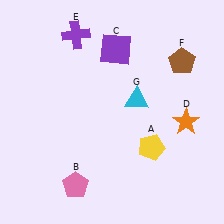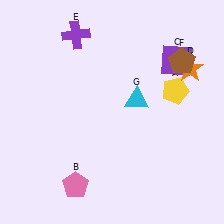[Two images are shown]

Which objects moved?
The objects that moved are: the yellow pentagon (A), the purple square (C), the orange star (D).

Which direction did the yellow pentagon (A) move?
The yellow pentagon (A) moved up.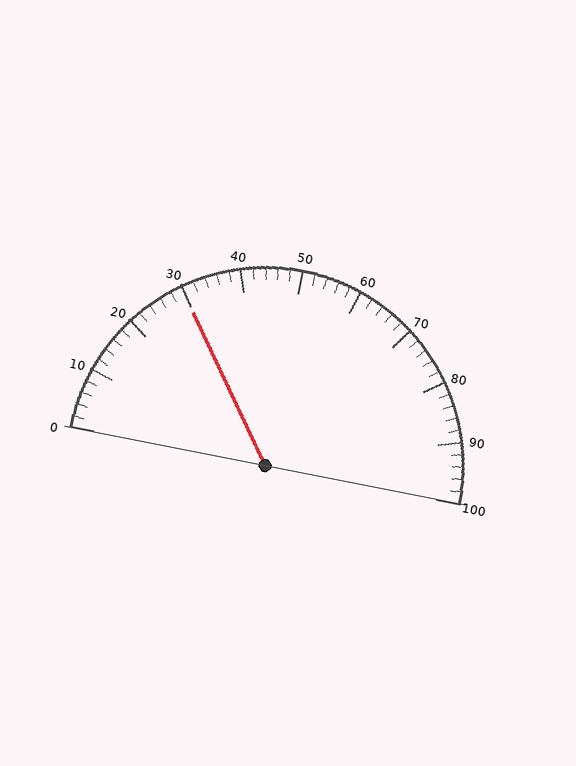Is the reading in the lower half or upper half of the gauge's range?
The reading is in the lower half of the range (0 to 100).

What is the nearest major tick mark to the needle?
The nearest major tick mark is 30.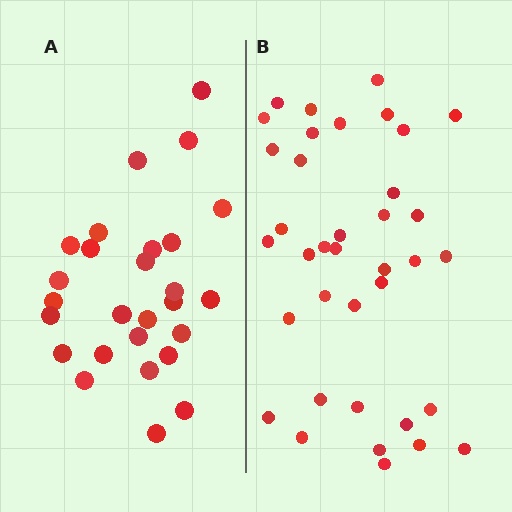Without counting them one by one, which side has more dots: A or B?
Region B (the right region) has more dots.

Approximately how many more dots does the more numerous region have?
Region B has roughly 10 or so more dots than region A.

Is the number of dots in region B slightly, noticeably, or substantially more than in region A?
Region B has noticeably more, but not dramatically so. The ratio is roughly 1.4 to 1.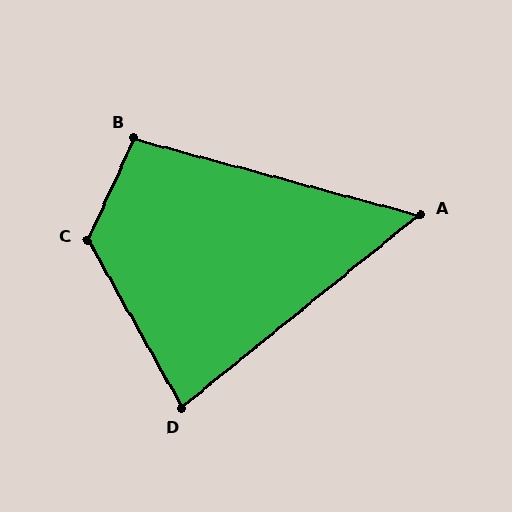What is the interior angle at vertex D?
Approximately 80 degrees (acute).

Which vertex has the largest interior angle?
C, at approximately 126 degrees.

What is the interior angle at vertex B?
Approximately 100 degrees (obtuse).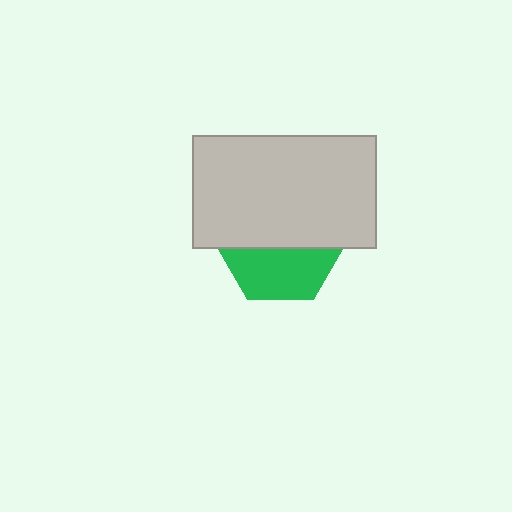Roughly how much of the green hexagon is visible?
A small part of it is visible (roughly 42%).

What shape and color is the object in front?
The object in front is a light gray rectangle.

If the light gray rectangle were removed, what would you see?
You would see the complete green hexagon.